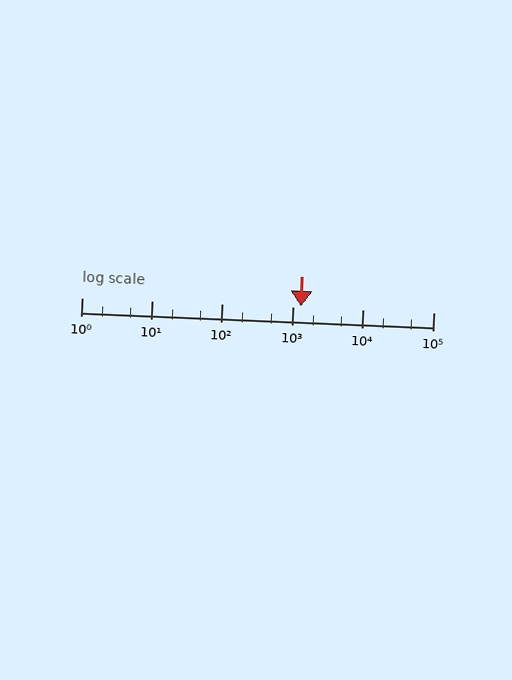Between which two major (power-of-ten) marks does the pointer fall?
The pointer is between 1000 and 10000.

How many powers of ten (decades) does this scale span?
The scale spans 5 decades, from 1 to 100000.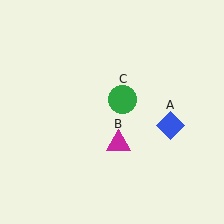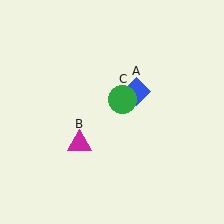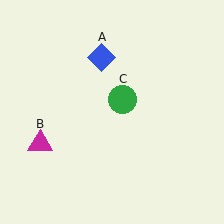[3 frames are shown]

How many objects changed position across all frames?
2 objects changed position: blue diamond (object A), magenta triangle (object B).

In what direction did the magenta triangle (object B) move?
The magenta triangle (object B) moved left.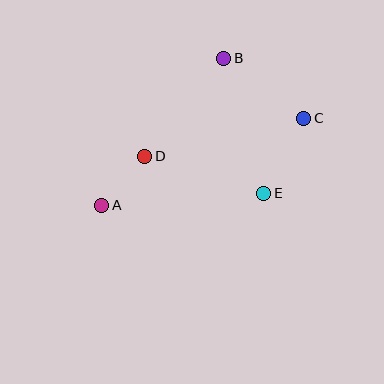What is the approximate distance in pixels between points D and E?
The distance between D and E is approximately 125 pixels.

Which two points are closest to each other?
Points A and D are closest to each other.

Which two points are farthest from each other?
Points A and C are farthest from each other.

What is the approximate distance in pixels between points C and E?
The distance between C and E is approximately 85 pixels.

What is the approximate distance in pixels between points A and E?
The distance between A and E is approximately 163 pixels.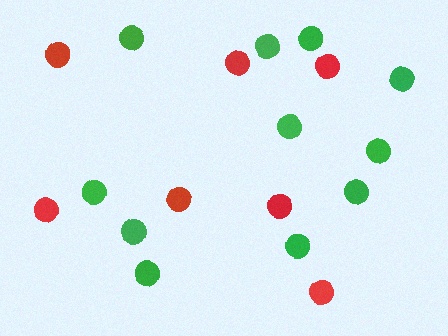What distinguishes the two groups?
There are 2 groups: one group of red circles (7) and one group of green circles (11).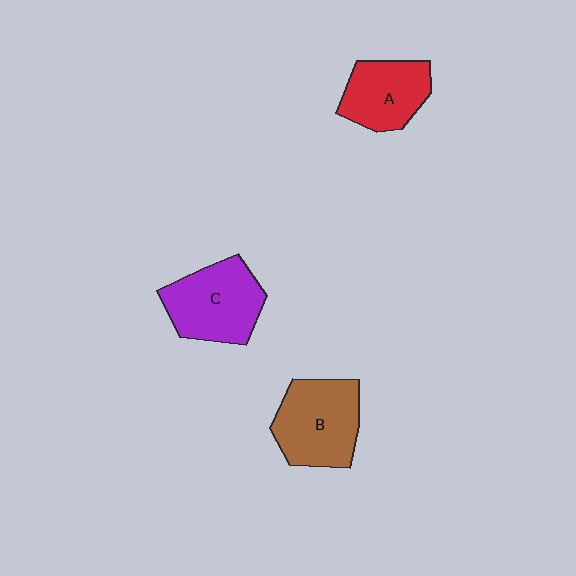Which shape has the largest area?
Shape B (brown).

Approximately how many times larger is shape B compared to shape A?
Approximately 1.3 times.